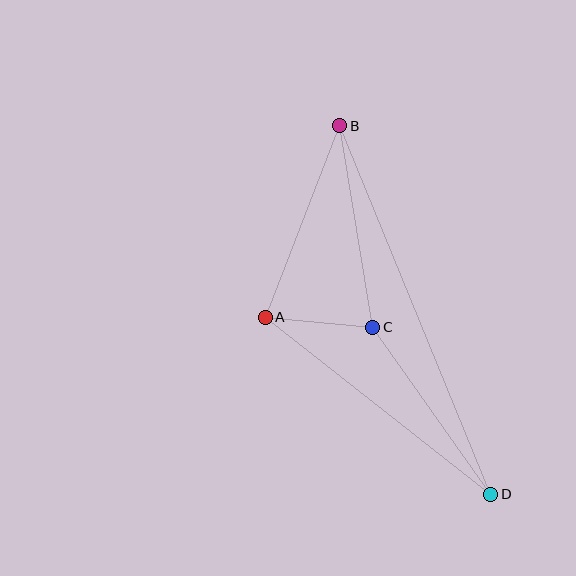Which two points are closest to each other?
Points A and C are closest to each other.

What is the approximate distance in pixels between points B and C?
The distance between B and C is approximately 204 pixels.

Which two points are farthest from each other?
Points B and D are farthest from each other.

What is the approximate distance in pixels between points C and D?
The distance between C and D is approximately 205 pixels.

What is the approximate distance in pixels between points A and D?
The distance between A and D is approximately 287 pixels.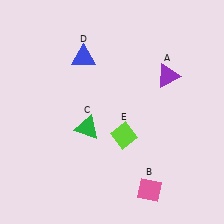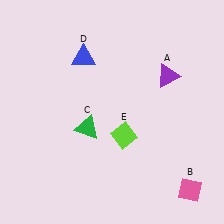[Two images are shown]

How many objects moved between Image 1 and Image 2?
1 object moved between the two images.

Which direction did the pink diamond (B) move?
The pink diamond (B) moved right.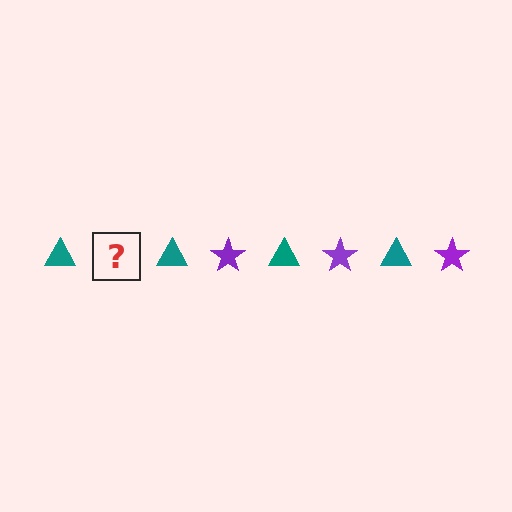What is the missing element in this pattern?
The missing element is a purple star.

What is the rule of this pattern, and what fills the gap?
The rule is that the pattern alternates between teal triangle and purple star. The gap should be filled with a purple star.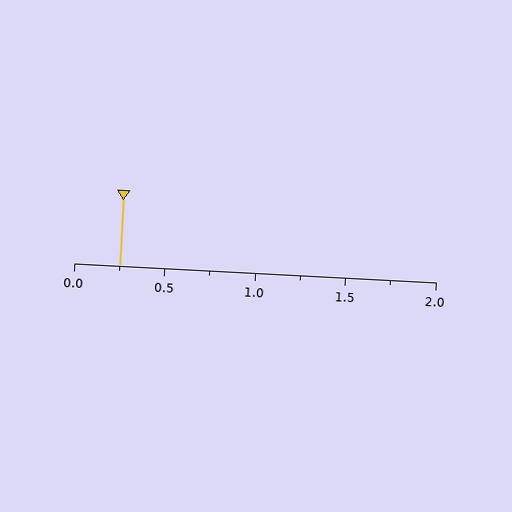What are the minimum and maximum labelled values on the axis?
The axis runs from 0.0 to 2.0.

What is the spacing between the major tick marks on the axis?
The major ticks are spaced 0.5 apart.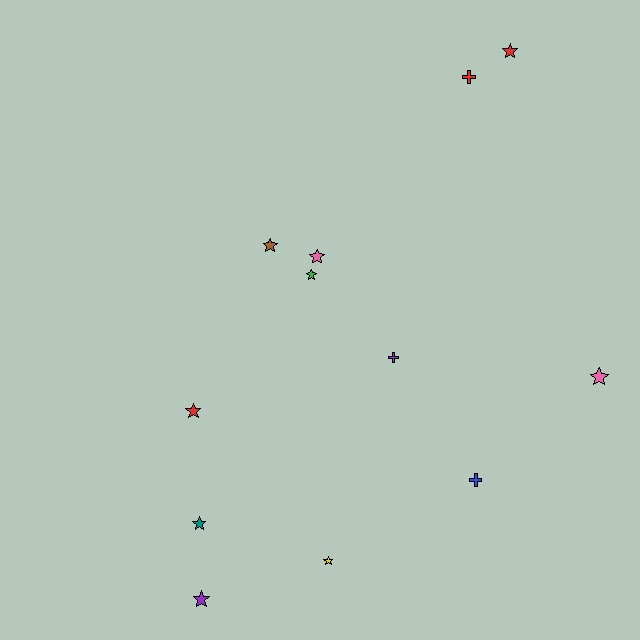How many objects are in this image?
There are 12 objects.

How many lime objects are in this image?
There are no lime objects.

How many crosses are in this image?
There are 3 crosses.